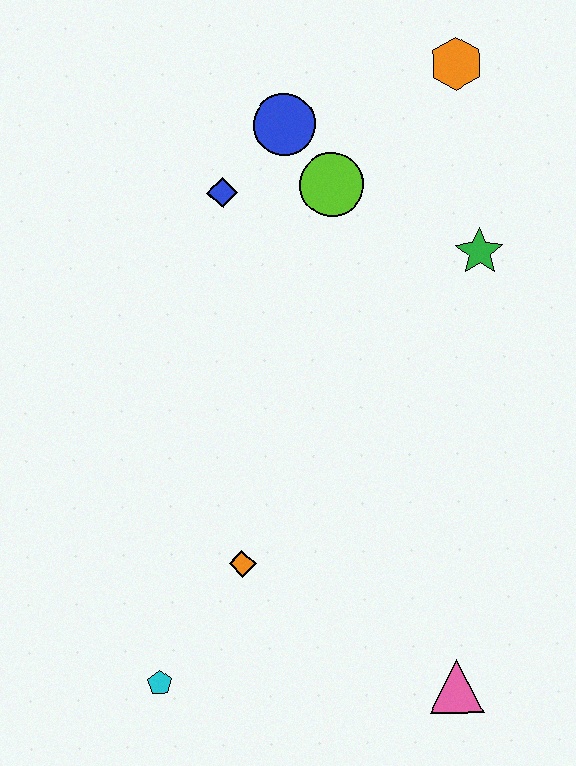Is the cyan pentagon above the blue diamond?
No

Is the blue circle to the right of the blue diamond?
Yes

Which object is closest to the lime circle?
The blue circle is closest to the lime circle.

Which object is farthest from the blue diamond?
The pink triangle is farthest from the blue diamond.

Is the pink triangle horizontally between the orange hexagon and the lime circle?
Yes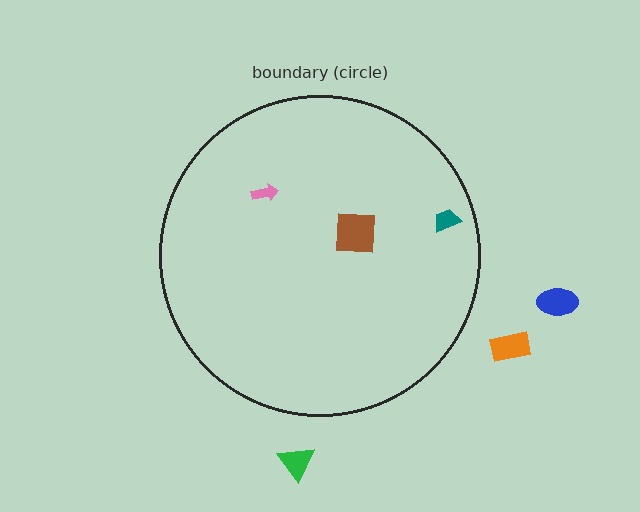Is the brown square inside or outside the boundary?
Inside.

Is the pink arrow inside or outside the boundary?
Inside.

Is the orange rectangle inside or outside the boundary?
Outside.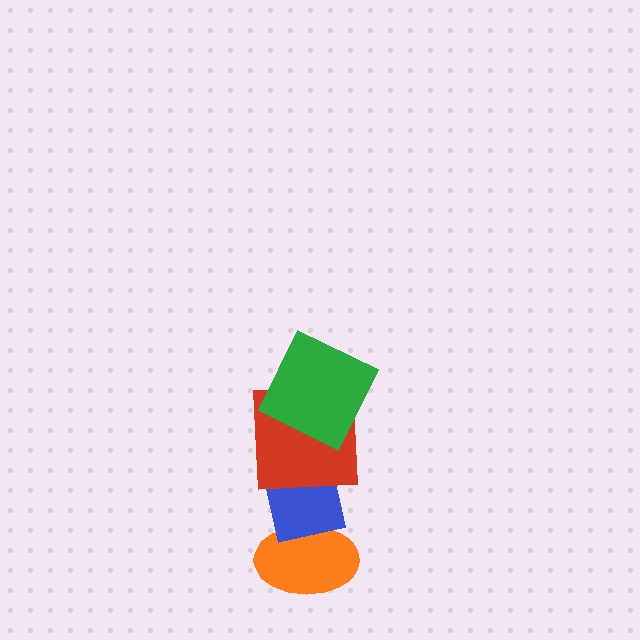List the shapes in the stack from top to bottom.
From top to bottom: the green square, the red square, the blue square, the orange ellipse.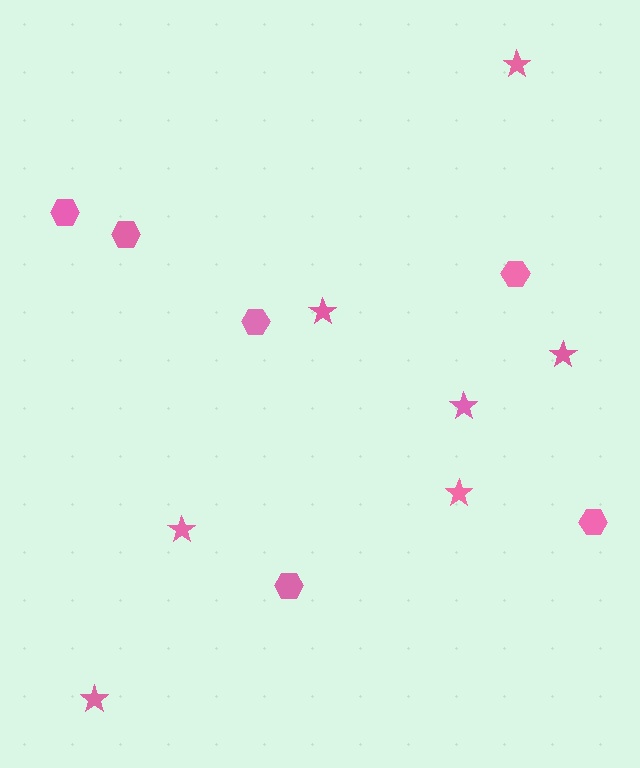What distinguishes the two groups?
There are 2 groups: one group of stars (7) and one group of hexagons (6).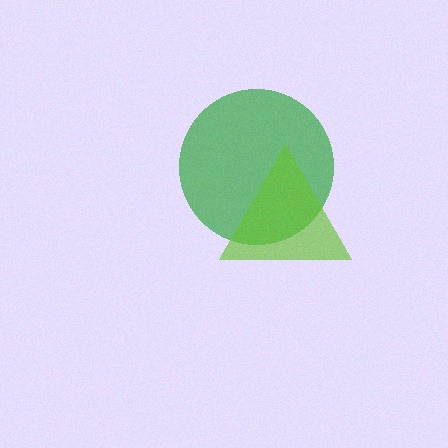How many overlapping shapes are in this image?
There are 2 overlapping shapes in the image.